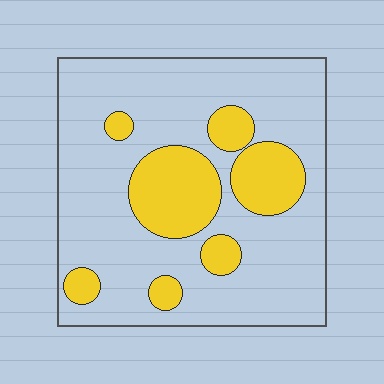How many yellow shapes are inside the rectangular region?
7.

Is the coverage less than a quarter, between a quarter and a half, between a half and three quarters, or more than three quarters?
Less than a quarter.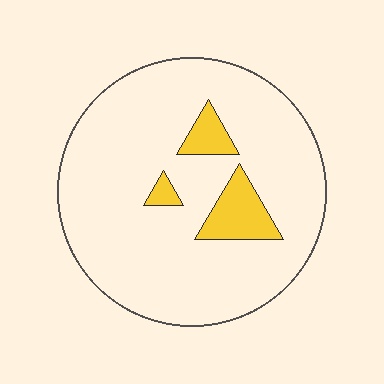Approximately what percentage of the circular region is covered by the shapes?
Approximately 10%.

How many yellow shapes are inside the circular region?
3.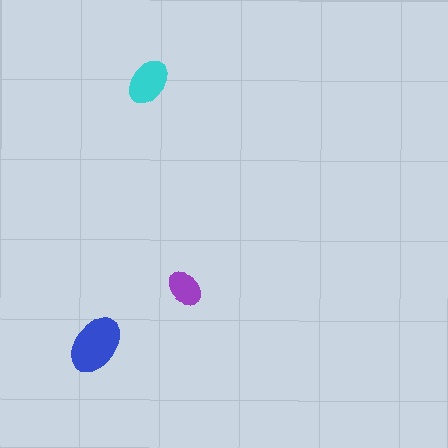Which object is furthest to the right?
The purple ellipse is rightmost.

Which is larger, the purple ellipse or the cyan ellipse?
The cyan one.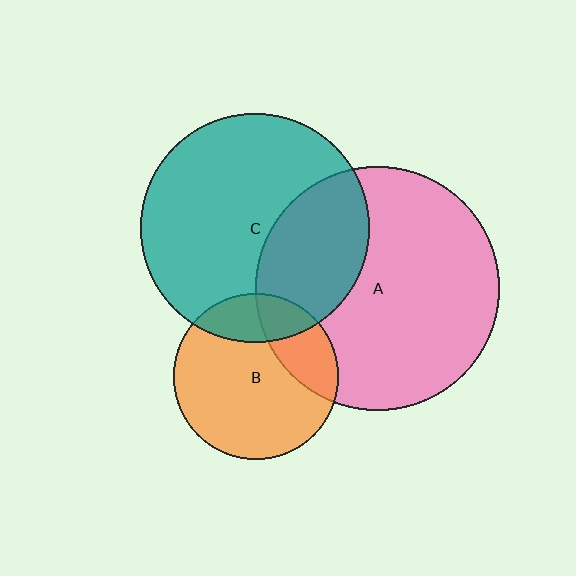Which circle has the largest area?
Circle A (pink).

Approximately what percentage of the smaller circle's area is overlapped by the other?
Approximately 20%.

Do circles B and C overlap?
Yes.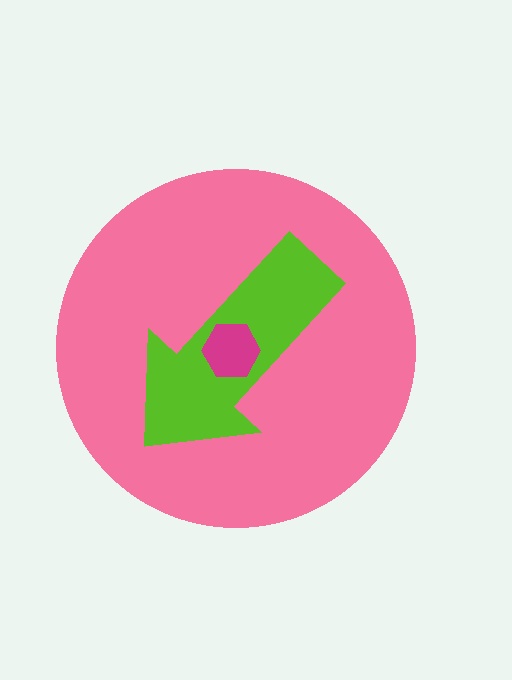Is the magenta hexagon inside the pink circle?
Yes.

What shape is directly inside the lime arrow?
The magenta hexagon.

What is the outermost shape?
The pink circle.